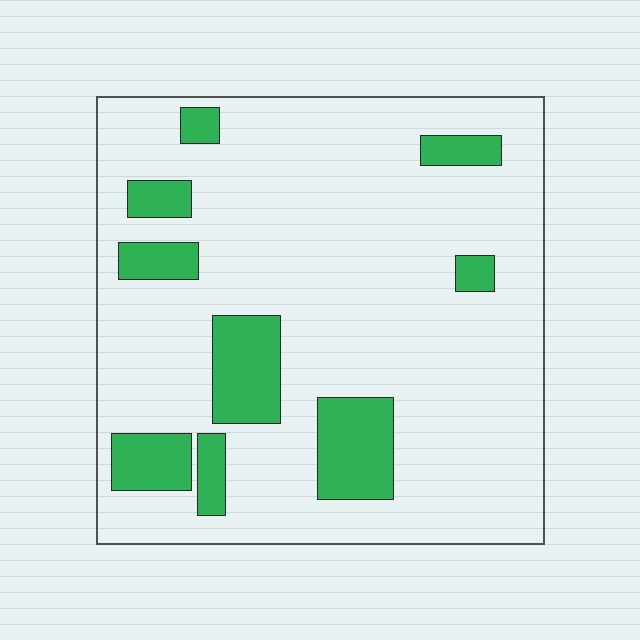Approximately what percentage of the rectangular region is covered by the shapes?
Approximately 15%.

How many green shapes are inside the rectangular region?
9.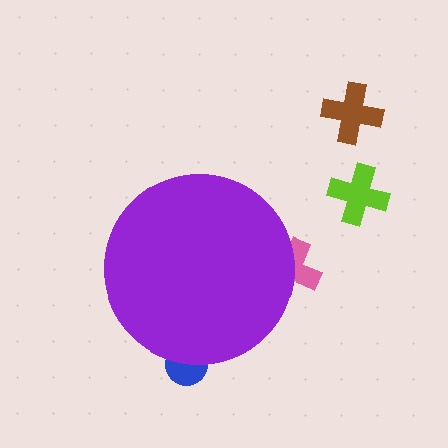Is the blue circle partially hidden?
Yes, the blue circle is partially hidden behind the purple circle.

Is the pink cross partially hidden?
Yes, the pink cross is partially hidden behind the purple circle.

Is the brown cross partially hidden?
No, the brown cross is fully visible.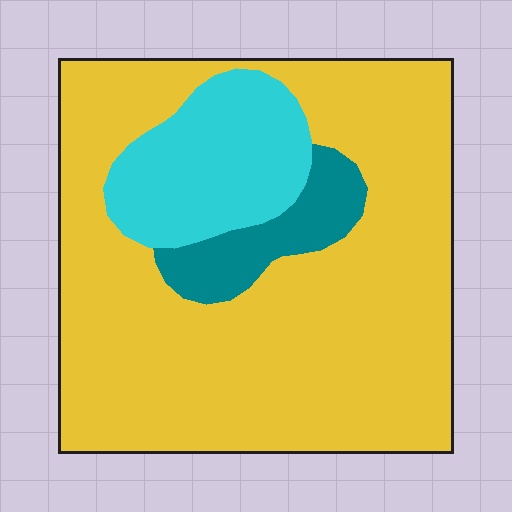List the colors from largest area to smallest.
From largest to smallest: yellow, cyan, teal.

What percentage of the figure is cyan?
Cyan covers around 15% of the figure.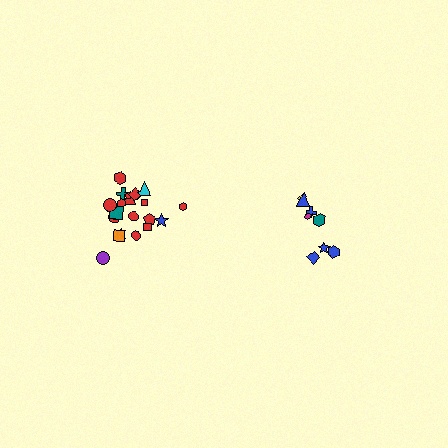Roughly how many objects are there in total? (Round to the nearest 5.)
Roughly 30 objects in total.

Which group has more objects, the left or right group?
The left group.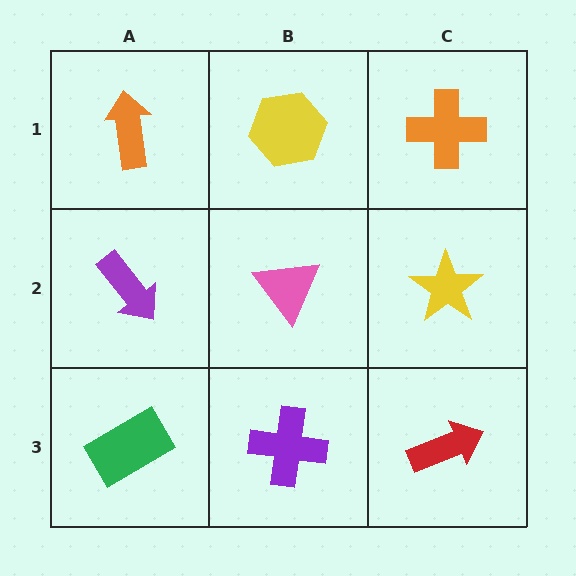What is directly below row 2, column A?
A green rectangle.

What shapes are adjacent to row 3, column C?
A yellow star (row 2, column C), a purple cross (row 3, column B).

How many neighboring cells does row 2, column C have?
3.